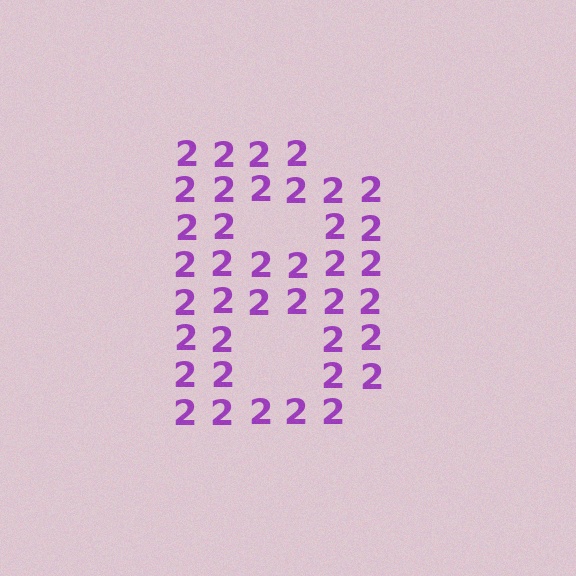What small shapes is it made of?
It is made of small digit 2's.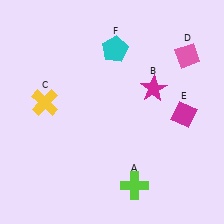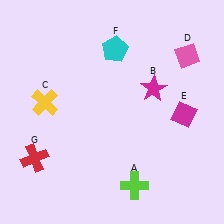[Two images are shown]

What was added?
A red cross (G) was added in Image 2.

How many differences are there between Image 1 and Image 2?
There is 1 difference between the two images.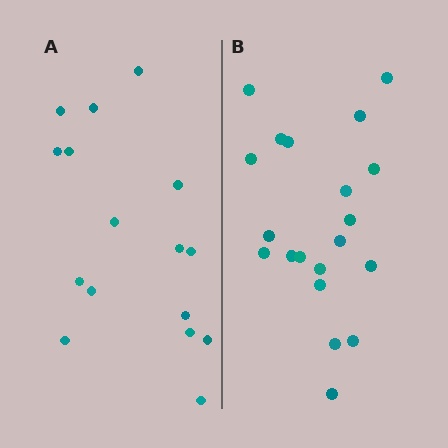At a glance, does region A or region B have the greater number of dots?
Region B (the right region) has more dots.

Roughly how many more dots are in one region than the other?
Region B has about 4 more dots than region A.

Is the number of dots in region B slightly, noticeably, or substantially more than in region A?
Region B has noticeably more, but not dramatically so. The ratio is roughly 1.2 to 1.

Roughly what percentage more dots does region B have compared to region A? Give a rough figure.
About 25% more.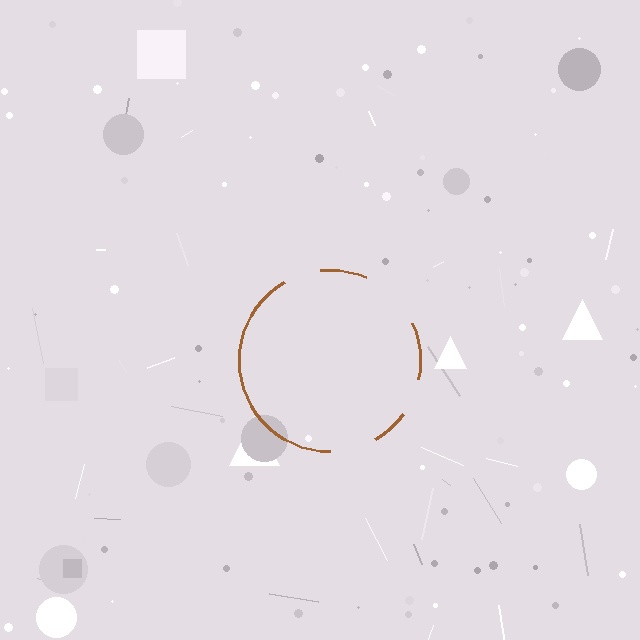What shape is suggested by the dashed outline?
The dashed outline suggests a circle.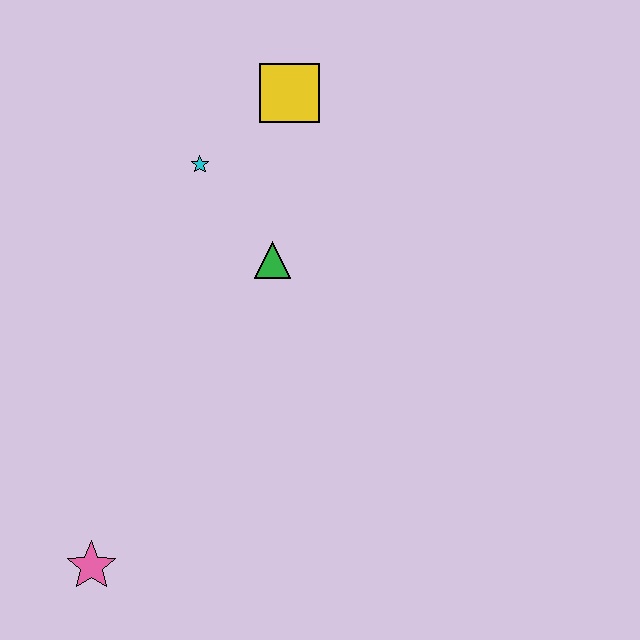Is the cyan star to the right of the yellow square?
No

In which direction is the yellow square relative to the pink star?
The yellow square is above the pink star.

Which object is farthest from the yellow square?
The pink star is farthest from the yellow square.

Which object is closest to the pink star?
The green triangle is closest to the pink star.